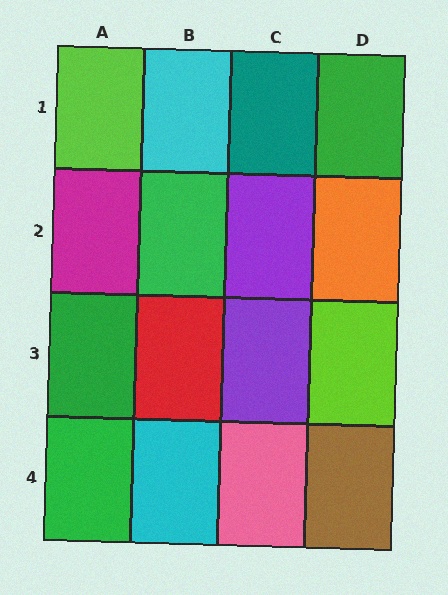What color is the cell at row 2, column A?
Magenta.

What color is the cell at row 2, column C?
Purple.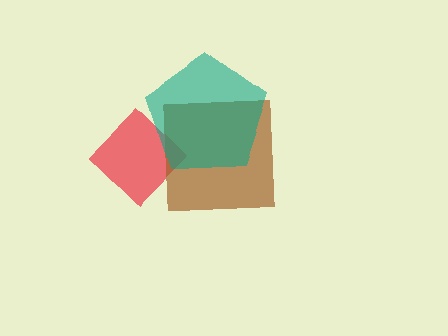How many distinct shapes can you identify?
There are 3 distinct shapes: a red diamond, a brown square, a teal pentagon.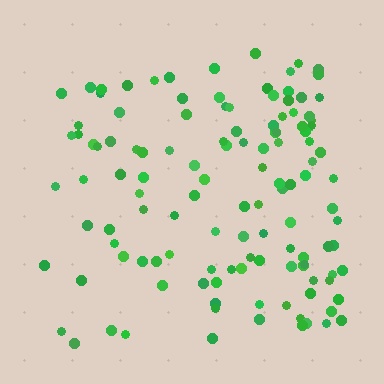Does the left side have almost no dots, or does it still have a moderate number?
Still a moderate number, just noticeably fewer than the right.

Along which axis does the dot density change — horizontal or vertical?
Horizontal.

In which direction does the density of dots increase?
From left to right, with the right side densest.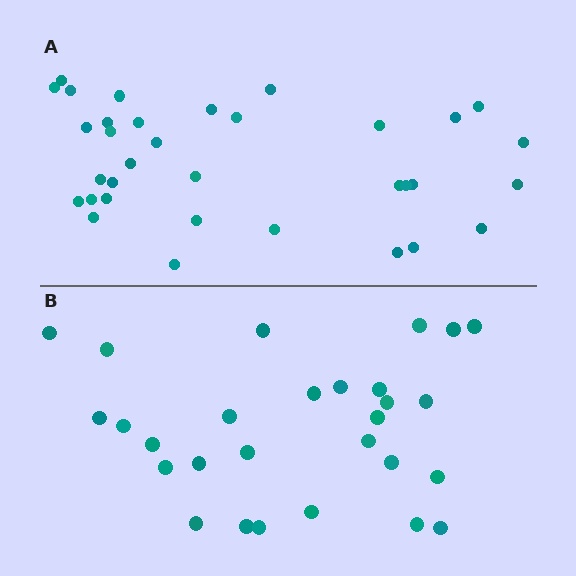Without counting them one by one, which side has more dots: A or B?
Region A (the top region) has more dots.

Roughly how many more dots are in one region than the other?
Region A has about 6 more dots than region B.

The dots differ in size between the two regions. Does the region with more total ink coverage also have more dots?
No. Region B has more total ink coverage because its dots are larger, but region A actually contains more individual dots. Total area can be misleading — the number of items is what matters here.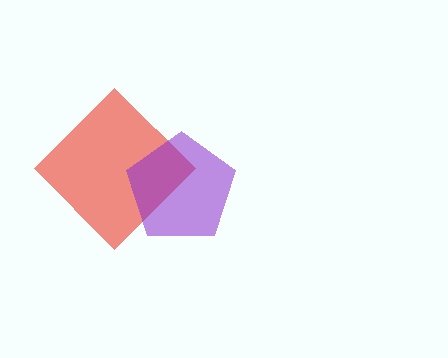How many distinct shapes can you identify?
There are 2 distinct shapes: a red diamond, a purple pentagon.